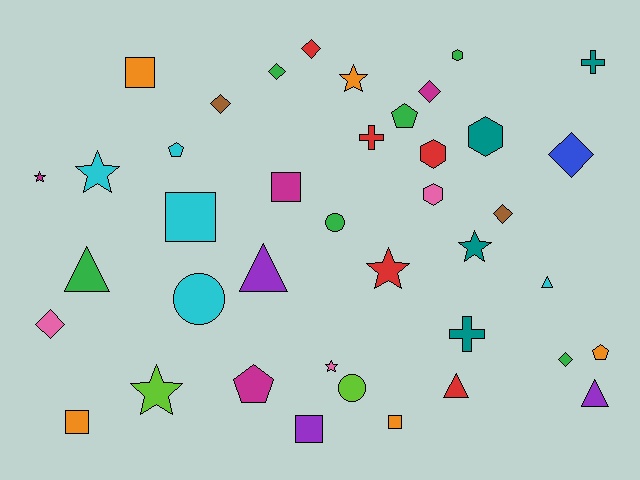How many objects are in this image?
There are 40 objects.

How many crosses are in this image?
There are 3 crosses.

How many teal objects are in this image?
There are 4 teal objects.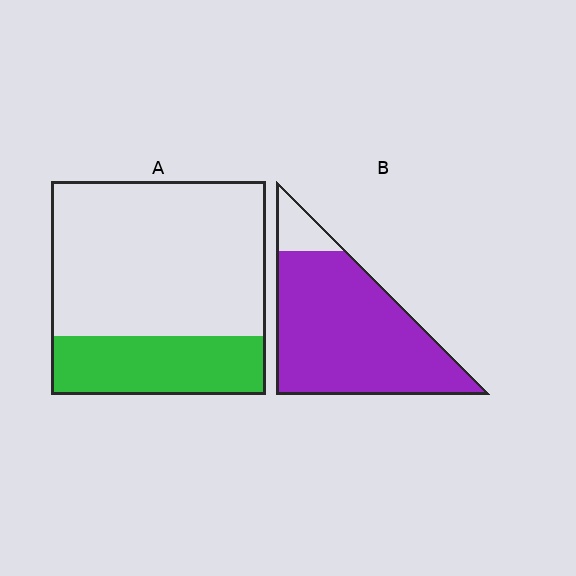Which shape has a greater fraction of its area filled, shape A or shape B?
Shape B.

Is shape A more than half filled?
No.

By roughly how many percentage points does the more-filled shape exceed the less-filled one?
By roughly 60 percentage points (B over A).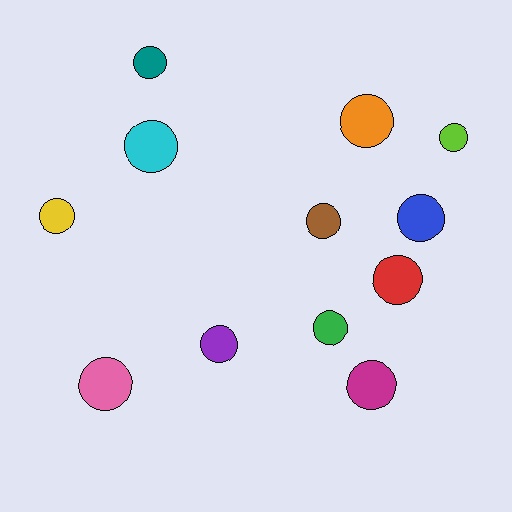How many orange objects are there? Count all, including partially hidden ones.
There is 1 orange object.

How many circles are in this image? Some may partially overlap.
There are 12 circles.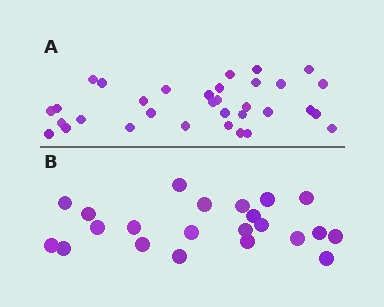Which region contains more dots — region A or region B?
Region A (the top region) has more dots.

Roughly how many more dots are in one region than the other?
Region A has roughly 12 or so more dots than region B.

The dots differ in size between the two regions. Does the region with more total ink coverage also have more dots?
No. Region B has more total ink coverage because its dots are larger, but region A actually contains more individual dots. Total area can be misleading — the number of items is what matters here.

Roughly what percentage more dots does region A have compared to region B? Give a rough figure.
About 50% more.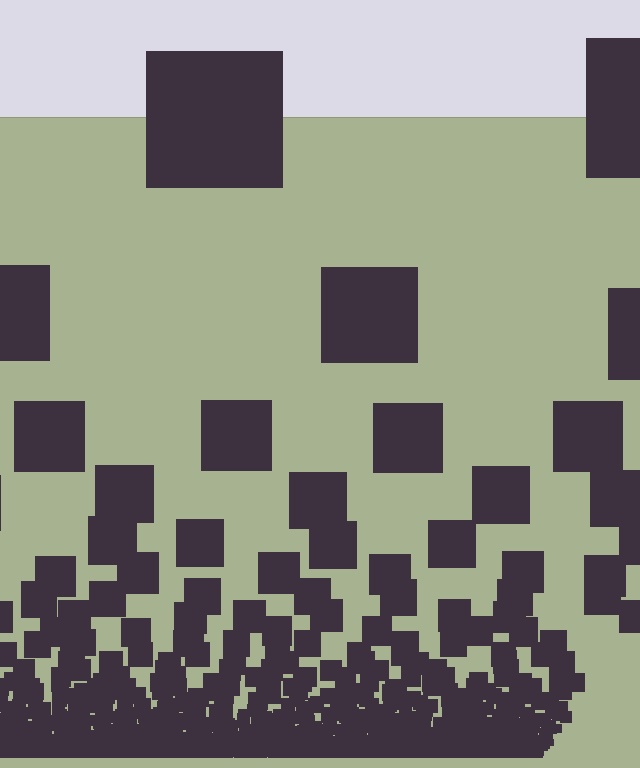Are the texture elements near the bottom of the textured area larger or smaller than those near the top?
Smaller. The gradient is inverted — elements near the bottom are smaller and denser.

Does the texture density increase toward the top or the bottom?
Density increases toward the bottom.